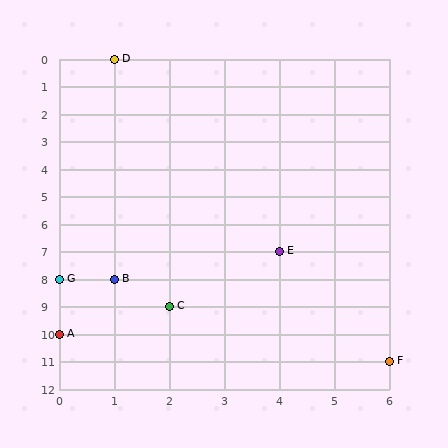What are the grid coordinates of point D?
Point D is at grid coordinates (1, 0).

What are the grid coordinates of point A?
Point A is at grid coordinates (0, 10).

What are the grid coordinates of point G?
Point G is at grid coordinates (0, 8).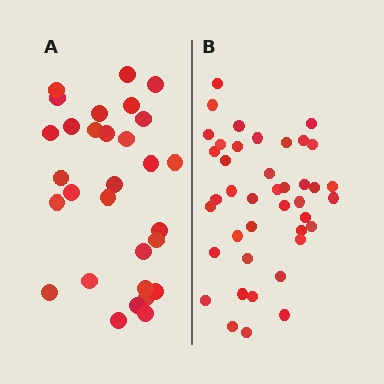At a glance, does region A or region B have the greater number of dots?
Region B (the right region) has more dots.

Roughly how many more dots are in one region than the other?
Region B has roughly 12 or so more dots than region A.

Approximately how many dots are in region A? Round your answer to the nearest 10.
About 30 dots.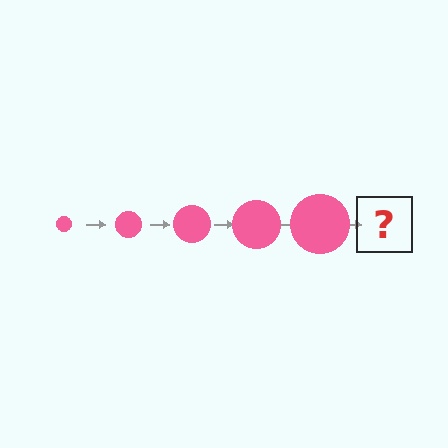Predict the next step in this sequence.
The next step is a pink circle, larger than the previous one.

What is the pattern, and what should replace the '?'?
The pattern is that the circle gets progressively larger each step. The '?' should be a pink circle, larger than the previous one.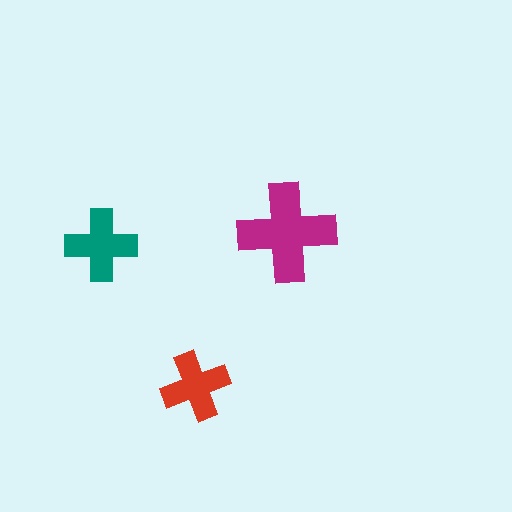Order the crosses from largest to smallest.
the magenta one, the teal one, the red one.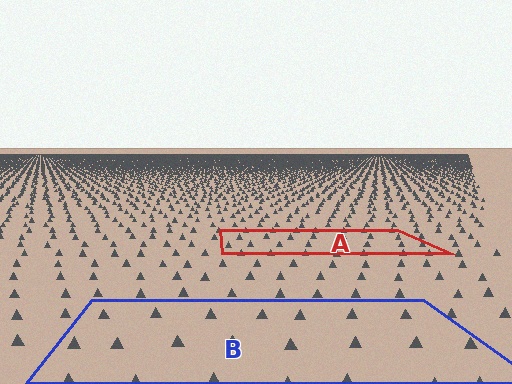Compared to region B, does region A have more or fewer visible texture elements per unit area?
Region A has more texture elements per unit area — they are packed more densely because it is farther away.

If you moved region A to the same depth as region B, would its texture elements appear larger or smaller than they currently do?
They would appear larger. At a closer depth, the same texture elements are projected at a bigger on-screen size.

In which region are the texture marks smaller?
The texture marks are smaller in region A, because it is farther away.